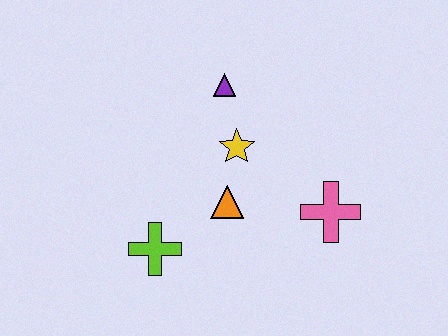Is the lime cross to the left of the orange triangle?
Yes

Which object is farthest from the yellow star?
The lime cross is farthest from the yellow star.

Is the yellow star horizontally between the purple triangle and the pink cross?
Yes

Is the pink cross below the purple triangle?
Yes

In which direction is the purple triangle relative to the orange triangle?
The purple triangle is above the orange triangle.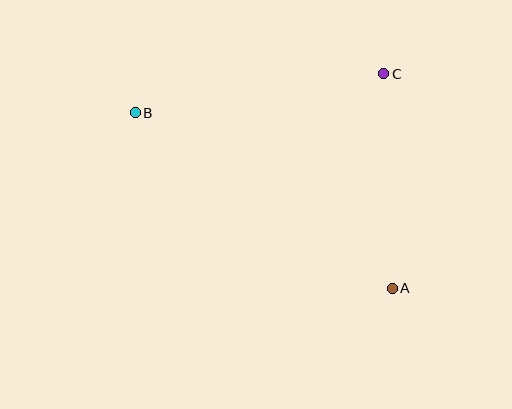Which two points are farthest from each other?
Points A and B are farthest from each other.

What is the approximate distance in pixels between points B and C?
The distance between B and C is approximately 251 pixels.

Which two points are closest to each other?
Points A and C are closest to each other.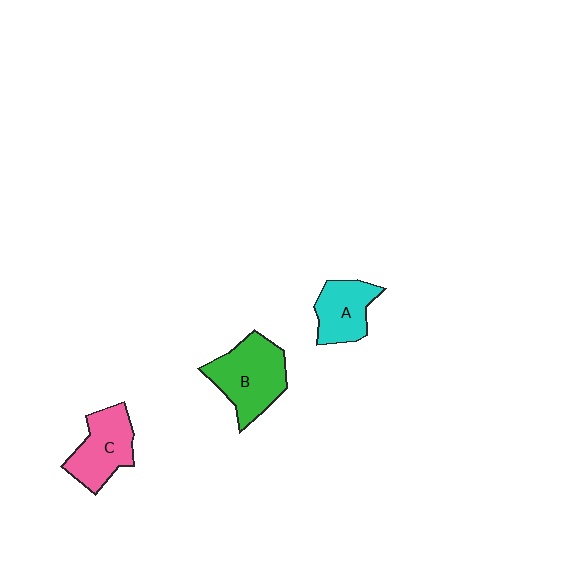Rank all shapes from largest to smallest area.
From largest to smallest: B (green), C (pink), A (cyan).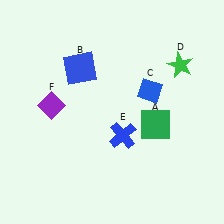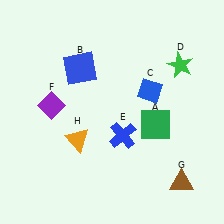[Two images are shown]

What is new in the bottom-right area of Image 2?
A brown triangle (G) was added in the bottom-right area of Image 2.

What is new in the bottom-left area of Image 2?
An orange triangle (H) was added in the bottom-left area of Image 2.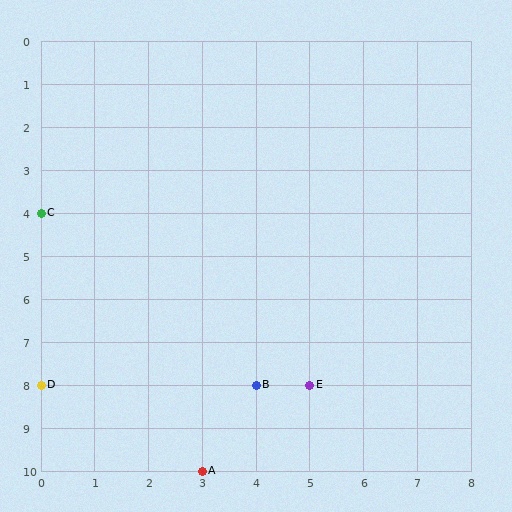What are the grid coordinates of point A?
Point A is at grid coordinates (3, 10).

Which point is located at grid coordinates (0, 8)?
Point D is at (0, 8).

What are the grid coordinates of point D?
Point D is at grid coordinates (0, 8).